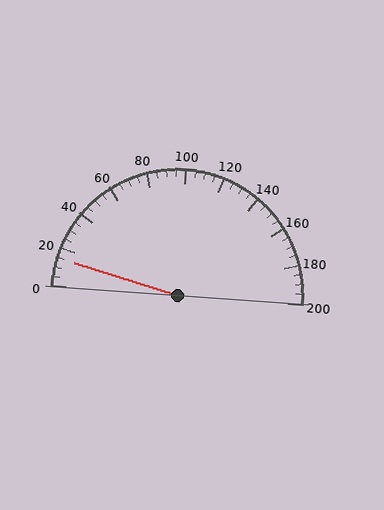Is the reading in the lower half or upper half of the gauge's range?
The reading is in the lower half of the range (0 to 200).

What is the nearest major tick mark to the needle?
The nearest major tick mark is 20.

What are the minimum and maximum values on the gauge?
The gauge ranges from 0 to 200.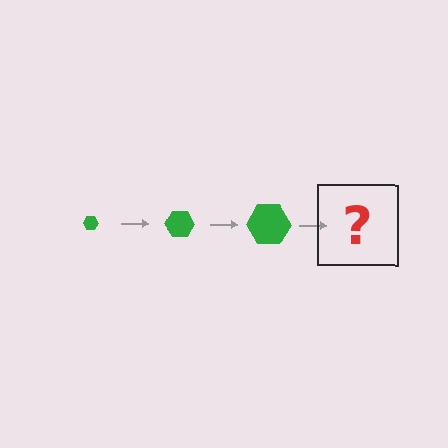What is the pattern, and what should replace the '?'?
The pattern is that the hexagon gets progressively larger each step. The '?' should be a green hexagon, larger than the previous one.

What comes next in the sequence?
The next element should be a green hexagon, larger than the previous one.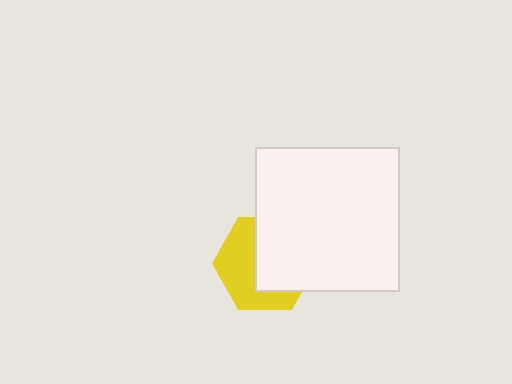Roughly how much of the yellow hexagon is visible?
About half of it is visible (roughly 48%).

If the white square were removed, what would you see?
You would see the complete yellow hexagon.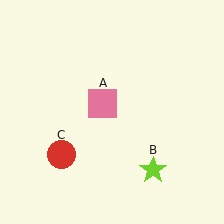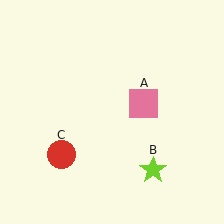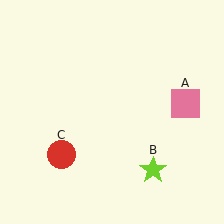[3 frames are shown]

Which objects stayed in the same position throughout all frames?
Lime star (object B) and red circle (object C) remained stationary.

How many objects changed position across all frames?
1 object changed position: pink square (object A).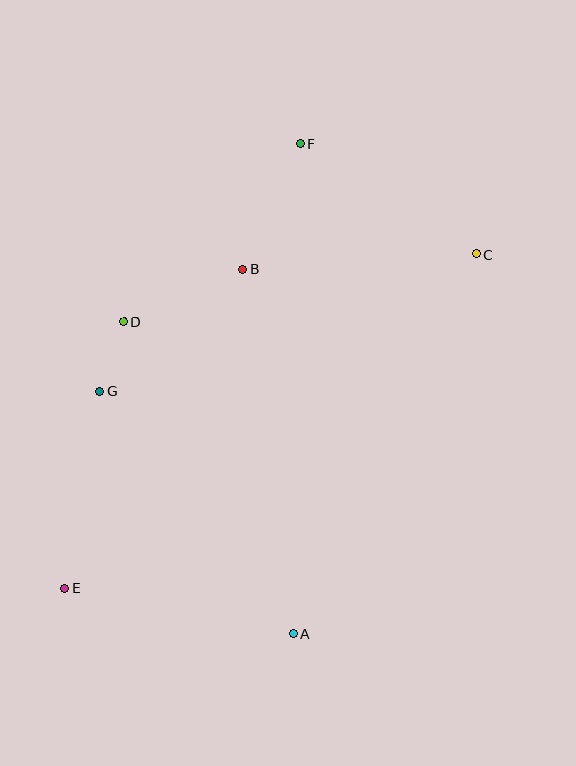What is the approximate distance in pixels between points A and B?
The distance between A and B is approximately 368 pixels.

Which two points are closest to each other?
Points D and G are closest to each other.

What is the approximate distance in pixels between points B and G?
The distance between B and G is approximately 188 pixels.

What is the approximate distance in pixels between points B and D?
The distance between B and D is approximately 130 pixels.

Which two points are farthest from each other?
Points C and E are farthest from each other.